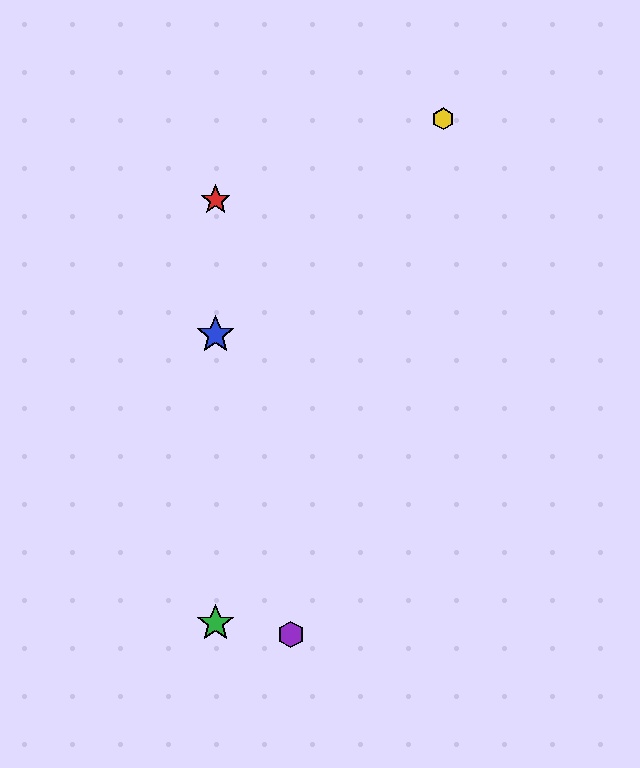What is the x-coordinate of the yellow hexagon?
The yellow hexagon is at x≈443.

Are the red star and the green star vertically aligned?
Yes, both are at x≈216.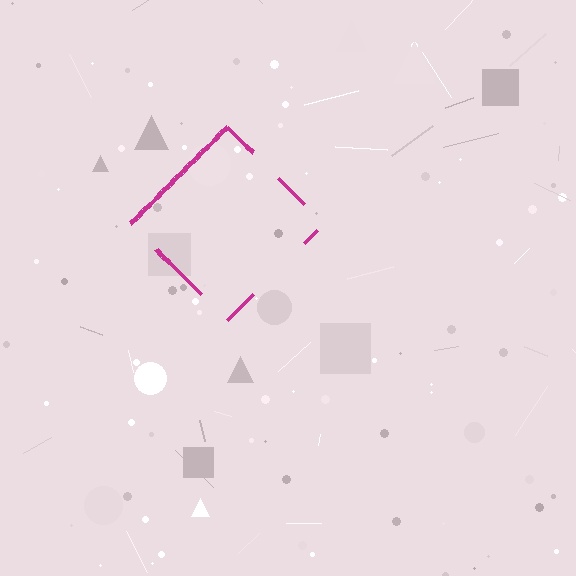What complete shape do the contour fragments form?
The contour fragments form a diamond.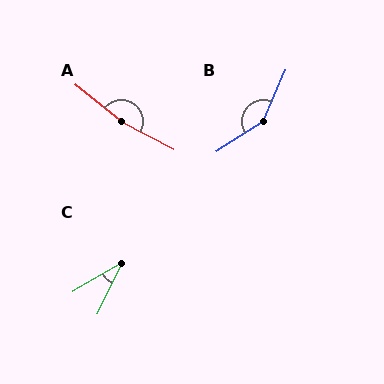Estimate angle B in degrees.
Approximately 147 degrees.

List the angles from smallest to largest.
C (33°), B (147°), A (169°).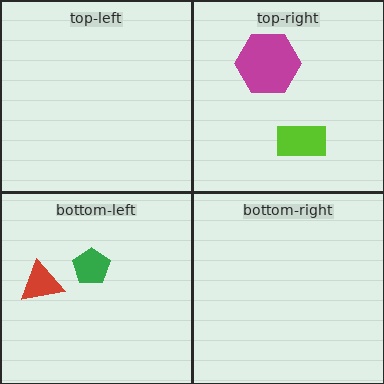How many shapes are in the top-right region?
2.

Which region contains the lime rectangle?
The top-right region.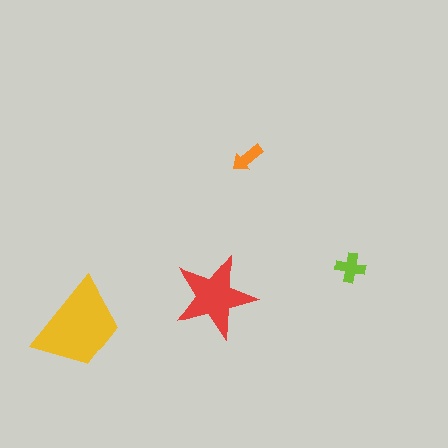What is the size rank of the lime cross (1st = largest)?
3rd.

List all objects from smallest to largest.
The orange arrow, the lime cross, the red star, the yellow trapezoid.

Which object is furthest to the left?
The yellow trapezoid is leftmost.